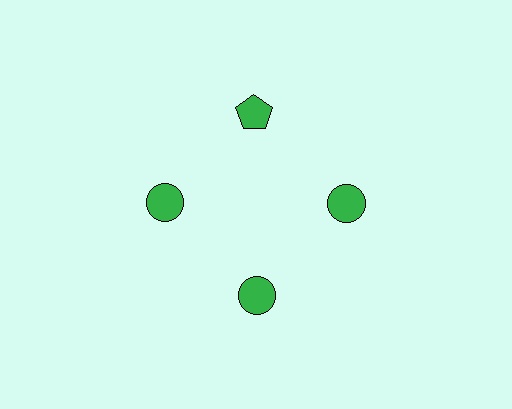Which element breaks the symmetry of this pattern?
The green pentagon at roughly the 12 o'clock position breaks the symmetry. All other shapes are green circles.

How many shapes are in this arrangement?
There are 4 shapes arranged in a ring pattern.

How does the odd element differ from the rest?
It has a different shape: pentagon instead of circle.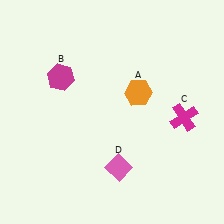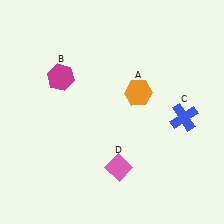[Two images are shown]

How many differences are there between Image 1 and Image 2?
There is 1 difference between the two images.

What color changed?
The cross (C) changed from magenta in Image 1 to blue in Image 2.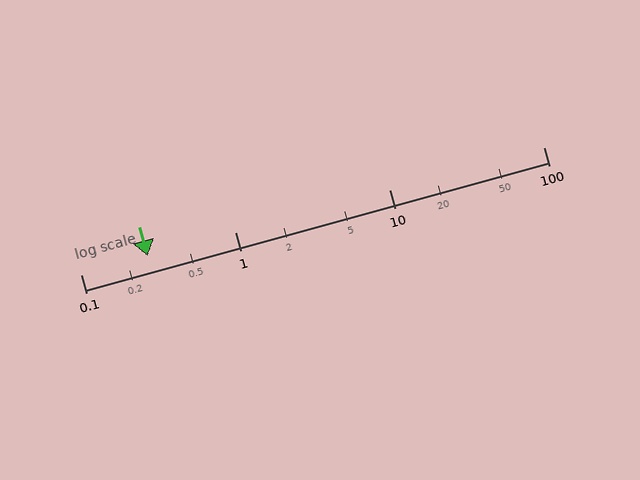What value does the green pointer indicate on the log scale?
The pointer indicates approximately 0.27.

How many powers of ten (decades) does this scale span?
The scale spans 3 decades, from 0.1 to 100.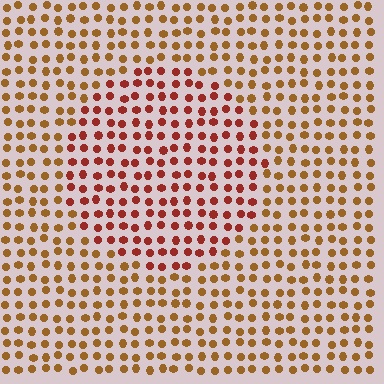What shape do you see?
I see a circle.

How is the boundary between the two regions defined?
The boundary is defined purely by a slight shift in hue (about 31 degrees). Spacing, size, and orientation are identical on both sides.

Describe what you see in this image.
The image is filled with small brown elements in a uniform arrangement. A circle-shaped region is visible where the elements are tinted to a slightly different hue, forming a subtle color boundary.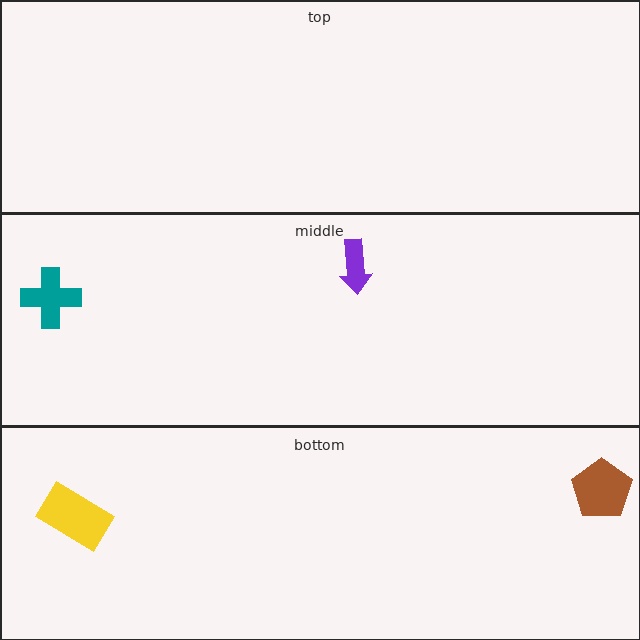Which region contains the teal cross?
The middle region.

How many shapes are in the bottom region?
2.